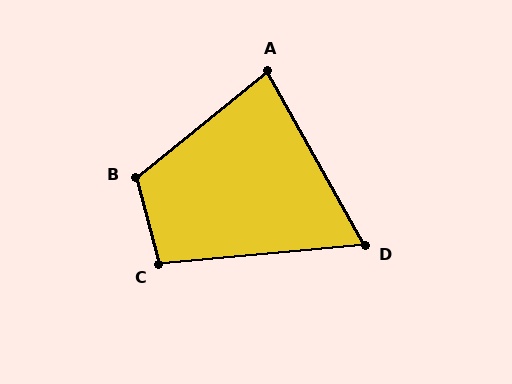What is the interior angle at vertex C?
Approximately 100 degrees (obtuse).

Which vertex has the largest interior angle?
B, at approximately 114 degrees.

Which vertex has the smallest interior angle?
D, at approximately 66 degrees.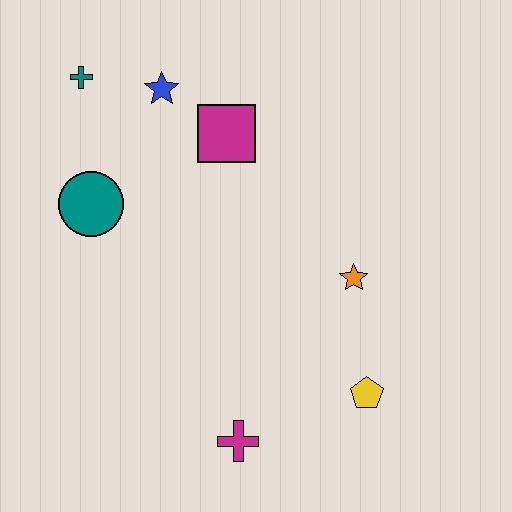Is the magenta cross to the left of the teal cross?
No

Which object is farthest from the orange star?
The teal cross is farthest from the orange star.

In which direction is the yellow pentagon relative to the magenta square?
The yellow pentagon is below the magenta square.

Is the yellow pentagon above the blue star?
No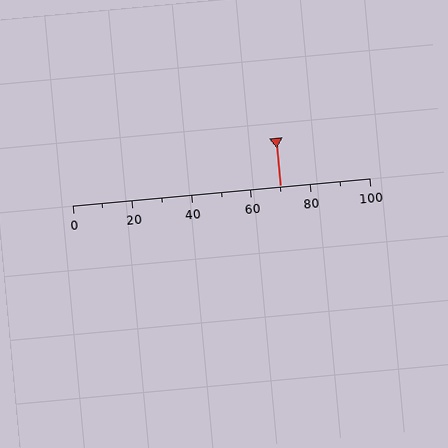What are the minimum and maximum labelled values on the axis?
The axis runs from 0 to 100.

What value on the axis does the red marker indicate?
The marker indicates approximately 70.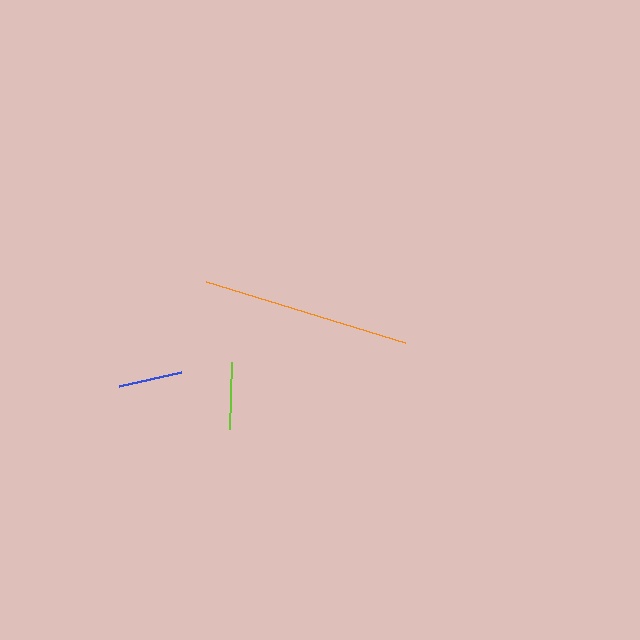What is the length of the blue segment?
The blue segment is approximately 63 pixels long.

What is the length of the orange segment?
The orange segment is approximately 208 pixels long.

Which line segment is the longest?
The orange line is the longest at approximately 208 pixels.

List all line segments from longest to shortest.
From longest to shortest: orange, lime, blue.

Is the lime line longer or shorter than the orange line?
The orange line is longer than the lime line.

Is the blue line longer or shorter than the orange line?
The orange line is longer than the blue line.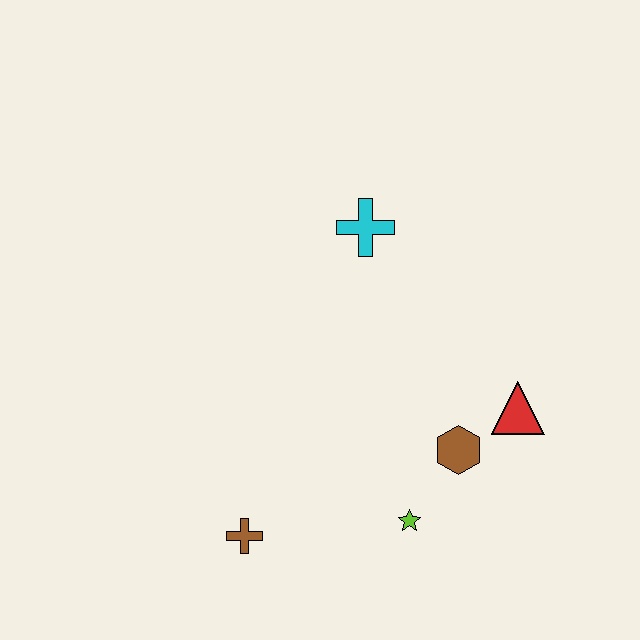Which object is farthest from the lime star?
The cyan cross is farthest from the lime star.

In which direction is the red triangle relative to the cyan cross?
The red triangle is below the cyan cross.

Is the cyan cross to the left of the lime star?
Yes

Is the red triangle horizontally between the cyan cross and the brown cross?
No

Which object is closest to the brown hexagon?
The red triangle is closest to the brown hexagon.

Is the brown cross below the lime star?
Yes